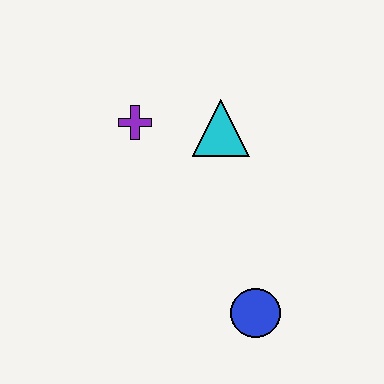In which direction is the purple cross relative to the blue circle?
The purple cross is above the blue circle.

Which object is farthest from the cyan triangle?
The blue circle is farthest from the cyan triangle.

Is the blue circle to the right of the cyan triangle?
Yes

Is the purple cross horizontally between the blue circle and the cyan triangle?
No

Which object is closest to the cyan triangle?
The purple cross is closest to the cyan triangle.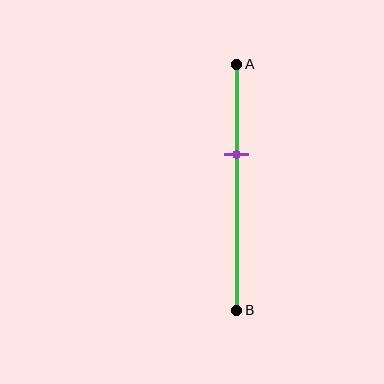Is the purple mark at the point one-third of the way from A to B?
No, the mark is at about 35% from A, not at the 33% one-third point.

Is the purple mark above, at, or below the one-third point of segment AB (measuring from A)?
The purple mark is below the one-third point of segment AB.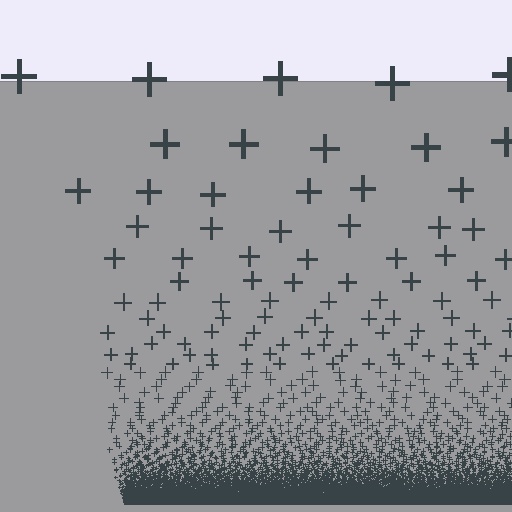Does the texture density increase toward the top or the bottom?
Density increases toward the bottom.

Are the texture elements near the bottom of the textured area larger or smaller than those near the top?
Smaller. The gradient is inverted — elements near the bottom are smaller and denser.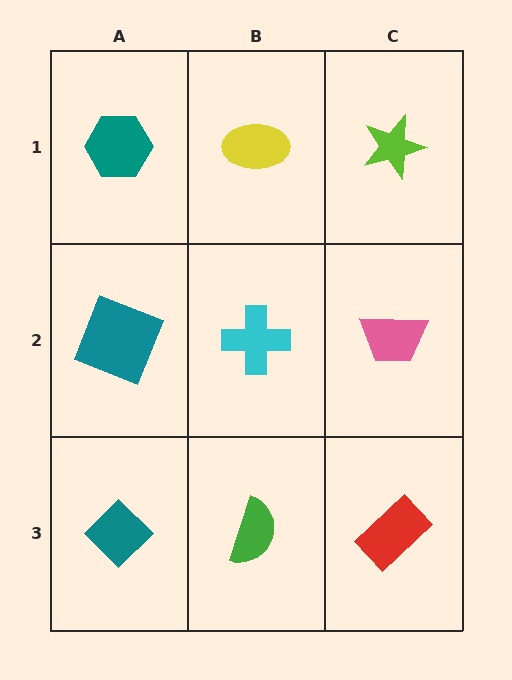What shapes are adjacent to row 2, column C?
A lime star (row 1, column C), a red rectangle (row 3, column C), a cyan cross (row 2, column B).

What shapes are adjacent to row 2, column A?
A teal hexagon (row 1, column A), a teal diamond (row 3, column A), a cyan cross (row 2, column B).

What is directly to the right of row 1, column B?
A lime star.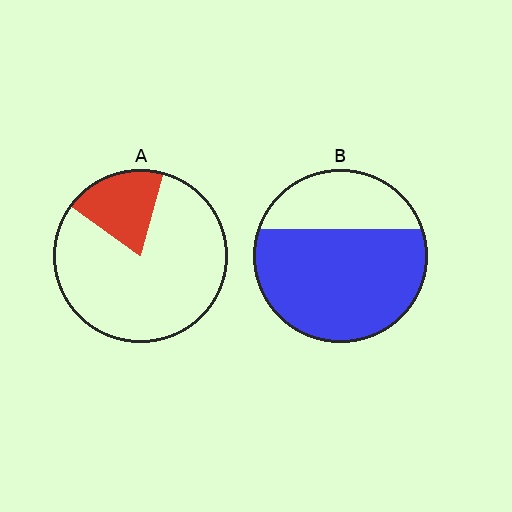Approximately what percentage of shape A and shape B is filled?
A is approximately 20% and B is approximately 70%.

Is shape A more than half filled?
No.